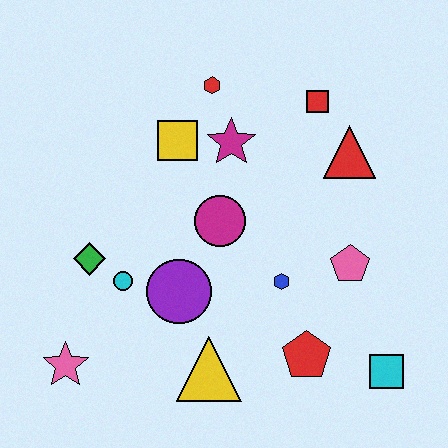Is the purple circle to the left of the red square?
Yes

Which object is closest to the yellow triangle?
The purple circle is closest to the yellow triangle.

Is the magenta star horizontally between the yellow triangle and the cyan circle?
No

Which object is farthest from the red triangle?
The pink star is farthest from the red triangle.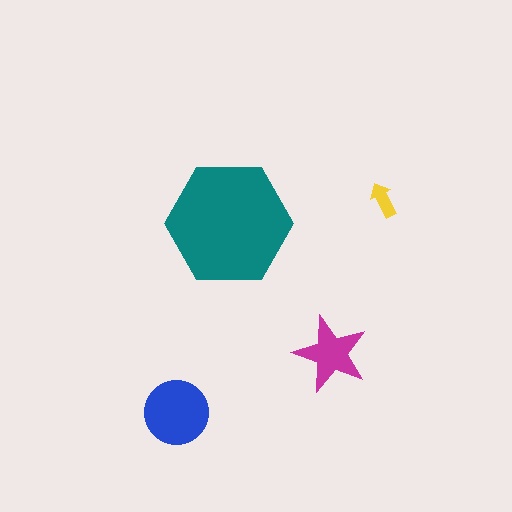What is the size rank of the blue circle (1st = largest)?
2nd.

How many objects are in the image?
There are 4 objects in the image.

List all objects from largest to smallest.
The teal hexagon, the blue circle, the magenta star, the yellow arrow.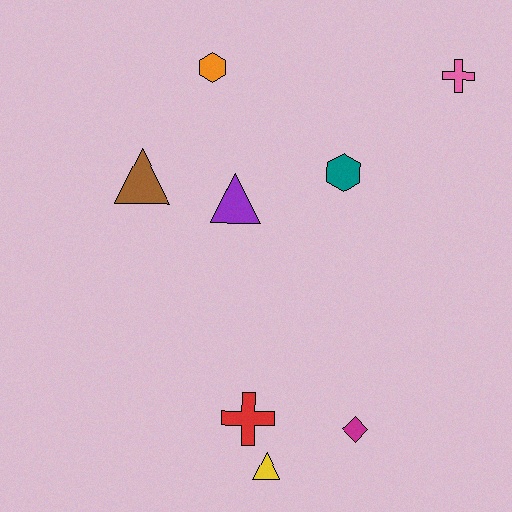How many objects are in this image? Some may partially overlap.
There are 8 objects.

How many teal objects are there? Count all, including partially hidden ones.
There is 1 teal object.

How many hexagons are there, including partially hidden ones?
There are 2 hexagons.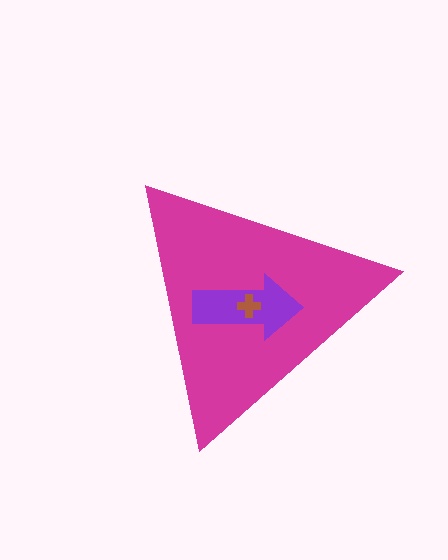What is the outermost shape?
The magenta triangle.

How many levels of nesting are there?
3.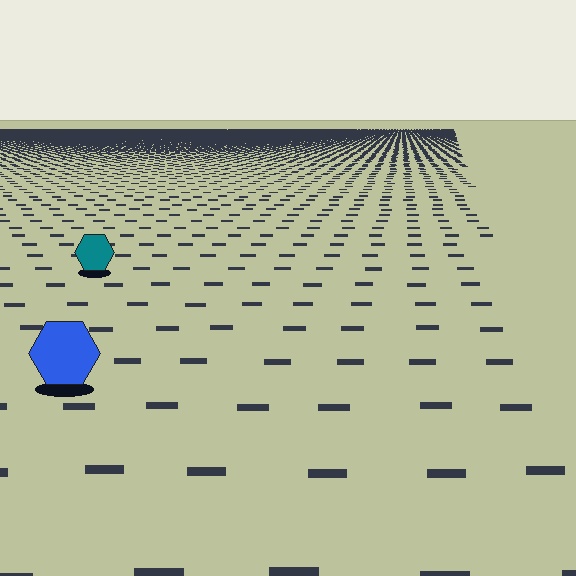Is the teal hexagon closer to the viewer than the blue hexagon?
No. The blue hexagon is closer — you can tell from the texture gradient: the ground texture is coarser near it.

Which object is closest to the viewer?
The blue hexagon is closest. The texture marks near it are larger and more spread out.